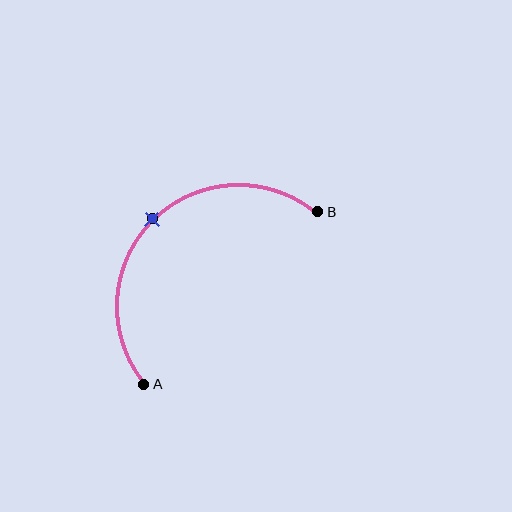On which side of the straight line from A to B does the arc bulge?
The arc bulges above and to the left of the straight line connecting A and B.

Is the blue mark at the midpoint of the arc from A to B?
Yes. The blue mark lies on the arc at equal arc-length from both A and B — it is the arc midpoint.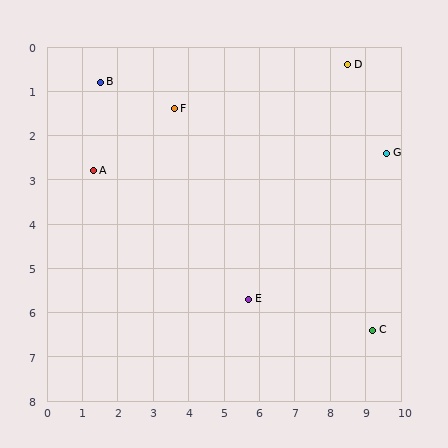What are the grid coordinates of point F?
Point F is at approximately (3.6, 1.4).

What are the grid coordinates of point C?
Point C is at approximately (9.2, 6.4).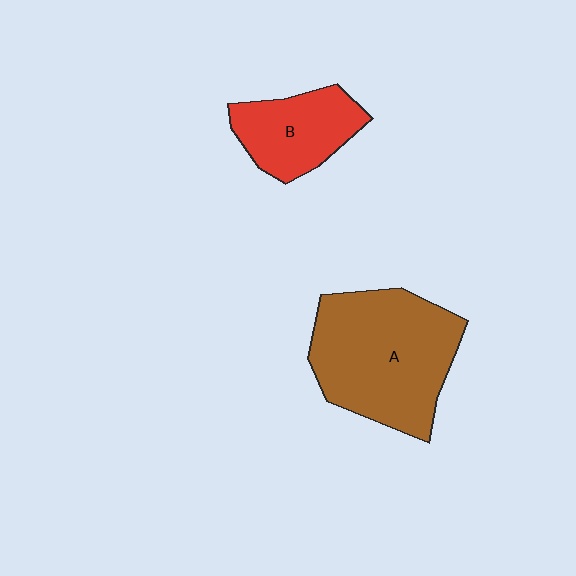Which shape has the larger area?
Shape A (brown).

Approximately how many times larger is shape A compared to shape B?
Approximately 2.0 times.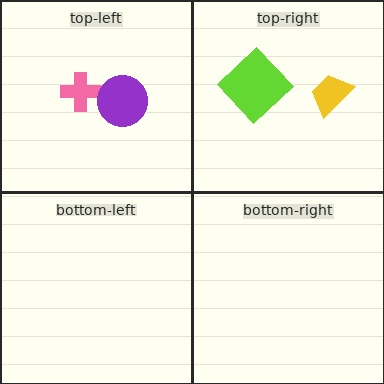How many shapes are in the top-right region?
2.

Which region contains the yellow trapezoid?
The top-right region.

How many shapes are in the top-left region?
2.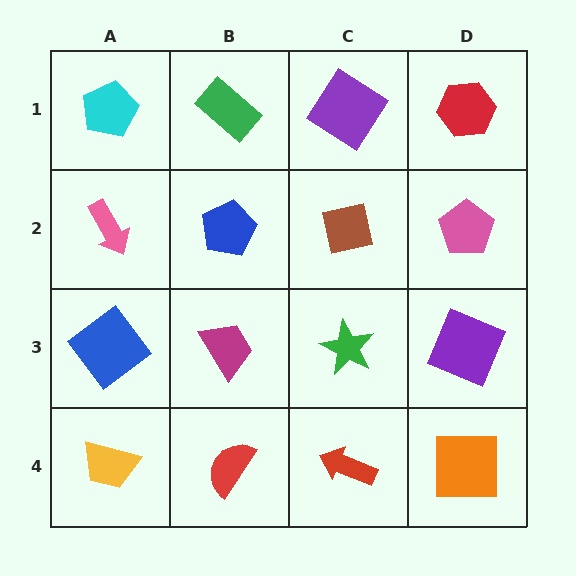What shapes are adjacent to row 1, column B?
A blue pentagon (row 2, column B), a cyan pentagon (row 1, column A), a purple diamond (row 1, column C).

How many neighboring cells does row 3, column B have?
4.